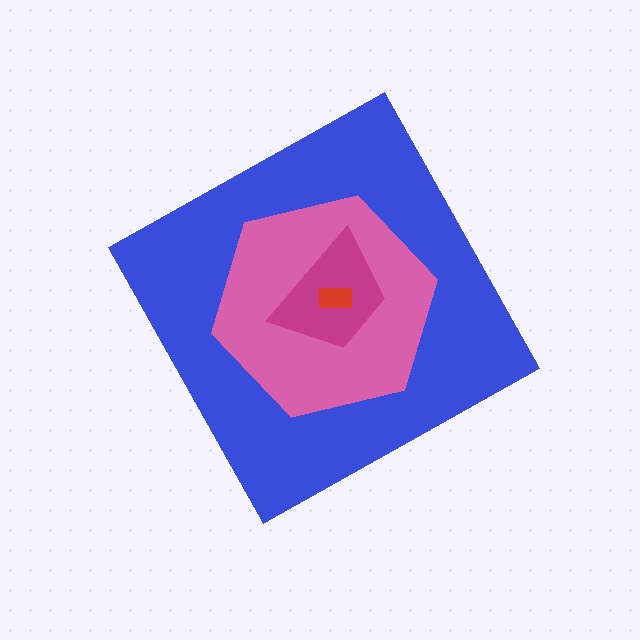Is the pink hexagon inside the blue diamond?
Yes.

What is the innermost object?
The red rectangle.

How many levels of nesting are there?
4.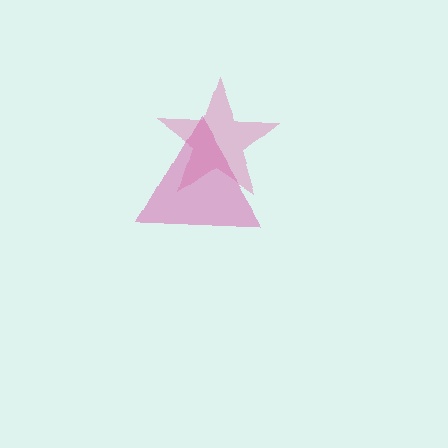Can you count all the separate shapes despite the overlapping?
Yes, there are 2 separate shapes.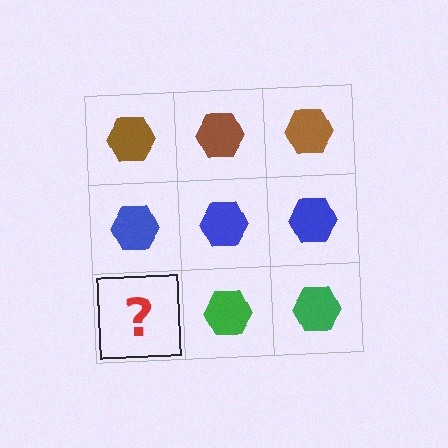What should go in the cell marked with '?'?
The missing cell should contain a green hexagon.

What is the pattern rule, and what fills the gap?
The rule is that each row has a consistent color. The gap should be filled with a green hexagon.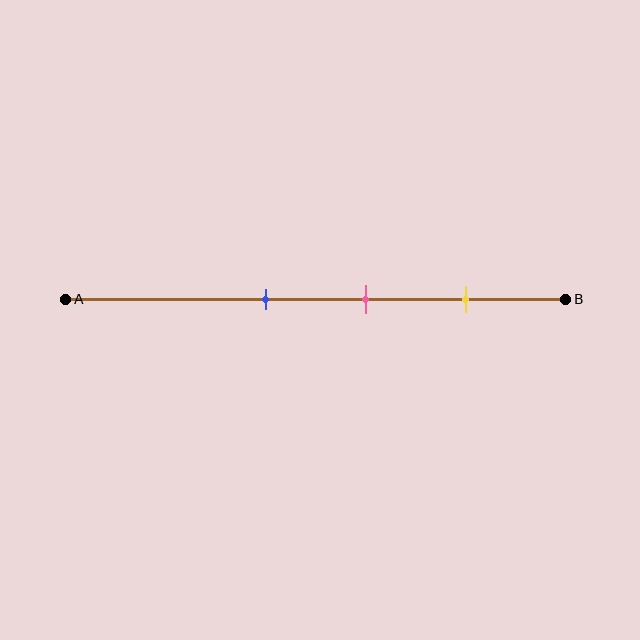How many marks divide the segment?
There are 3 marks dividing the segment.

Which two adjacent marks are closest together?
The blue and pink marks are the closest adjacent pair.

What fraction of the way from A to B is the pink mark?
The pink mark is approximately 60% (0.6) of the way from A to B.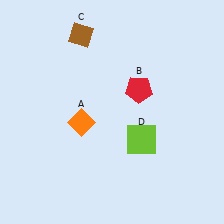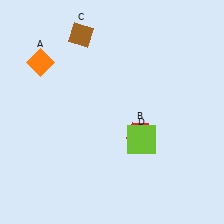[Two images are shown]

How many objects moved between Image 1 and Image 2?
2 objects moved between the two images.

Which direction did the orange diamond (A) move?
The orange diamond (A) moved up.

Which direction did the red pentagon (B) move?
The red pentagon (B) moved down.